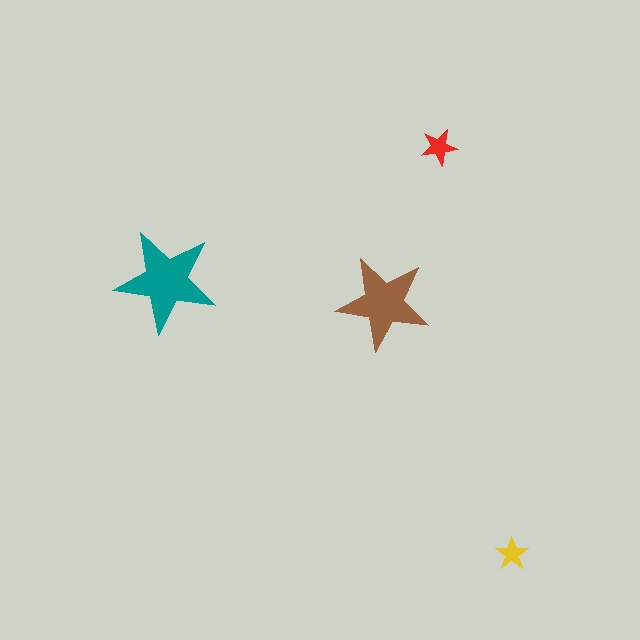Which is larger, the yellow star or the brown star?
The brown one.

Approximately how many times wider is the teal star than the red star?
About 3 times wider.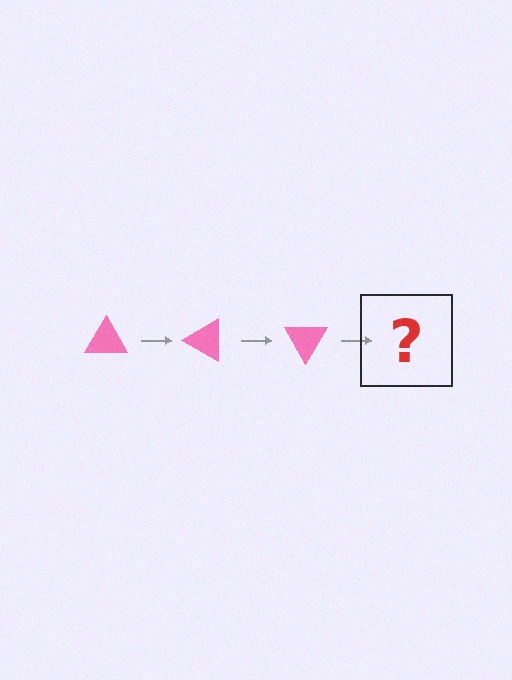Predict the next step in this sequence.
The next step is a pink triangle rotated 90 degrees.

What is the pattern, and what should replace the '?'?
The pattern is that the triangle rotates 30 degrees each step. The '?' should be a pink triangle rotated 90 degrees.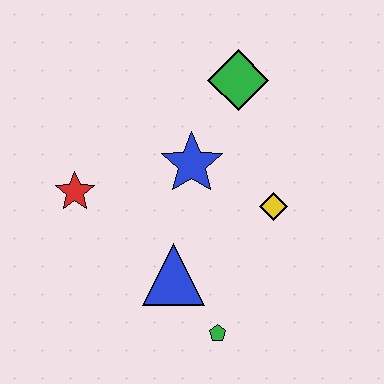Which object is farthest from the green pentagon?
The green diamond is farthest from the green pentagon.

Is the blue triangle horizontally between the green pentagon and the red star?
Yes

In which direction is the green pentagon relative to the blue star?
The green pentagon is below the blue star.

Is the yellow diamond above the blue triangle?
Yes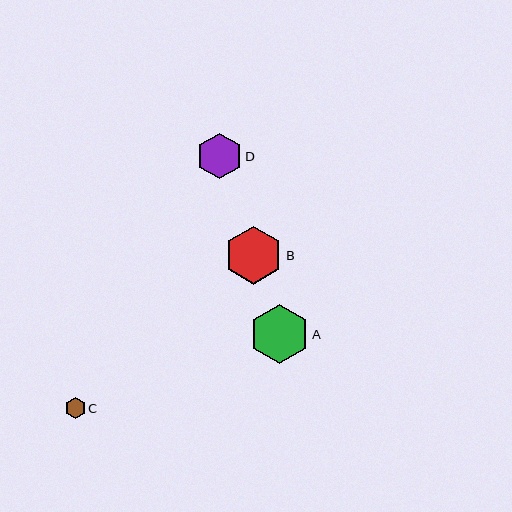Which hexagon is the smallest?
Hexagon C is the smallest with a size of approximately 20 pixels.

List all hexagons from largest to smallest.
From largest to smallest: A, B, D, C.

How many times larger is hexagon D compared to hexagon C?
Hexagon D is approximately 2.2 times the size of hexagon C.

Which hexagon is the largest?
Hexagon A is the largest with a size of approximately 60 pixels.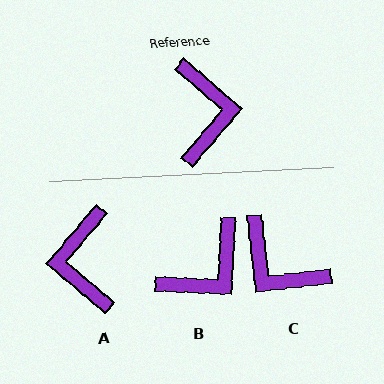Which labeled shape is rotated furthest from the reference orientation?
A, about 179 degrees away.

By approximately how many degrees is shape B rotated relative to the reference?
Approximately 52 degrees clockwise.